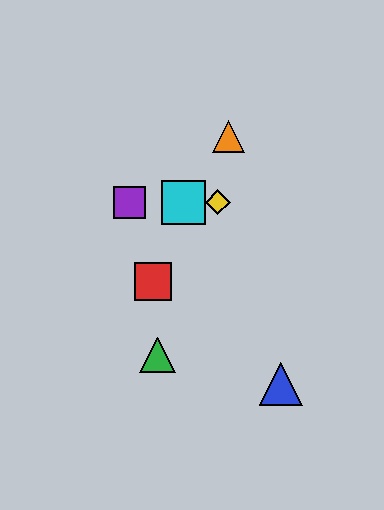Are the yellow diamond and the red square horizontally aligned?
No, the yellow diamond is at y≈202 and the red square is at y≈282.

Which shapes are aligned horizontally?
The yellow diamond, the purple square, the cyan square are aligned horizontally.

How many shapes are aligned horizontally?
3 shapes (the yellow diamond, the purple square, the cyan square) are aligned horizontally.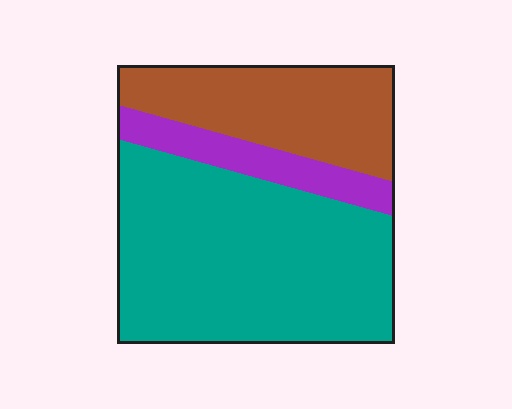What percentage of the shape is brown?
Brown takes up between a quarter and a half of the shape.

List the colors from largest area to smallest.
From largest to smallest: teal, brown, purple.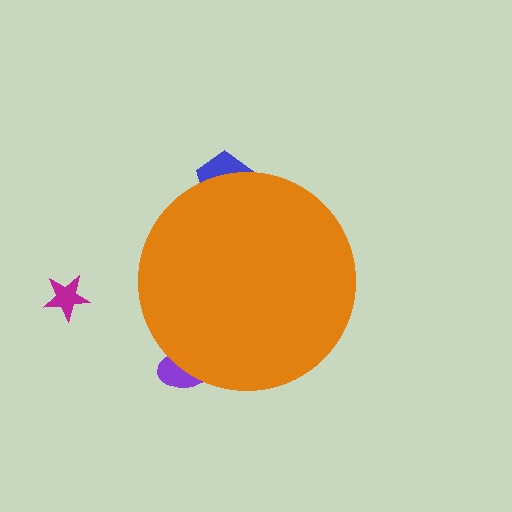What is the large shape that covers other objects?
An orange circle.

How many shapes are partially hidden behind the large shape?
2 shapes are partially hidden.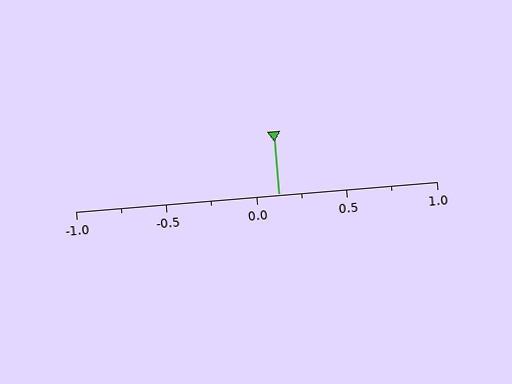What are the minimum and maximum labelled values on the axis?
The axis runs from -1.0 to 1.0.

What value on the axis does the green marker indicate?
The marker indicates approximately 0.12.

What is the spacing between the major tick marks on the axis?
The major ticks are spaced 0.5 apart.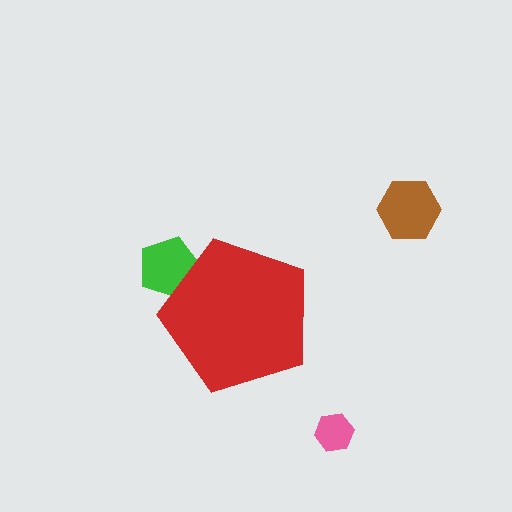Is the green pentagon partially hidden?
Yes, the green pentagon is partially hidden behind the red pentagon.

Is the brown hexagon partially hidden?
No, the brown hexagon is fully visible.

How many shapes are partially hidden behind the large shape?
1 shape is partially hidden.